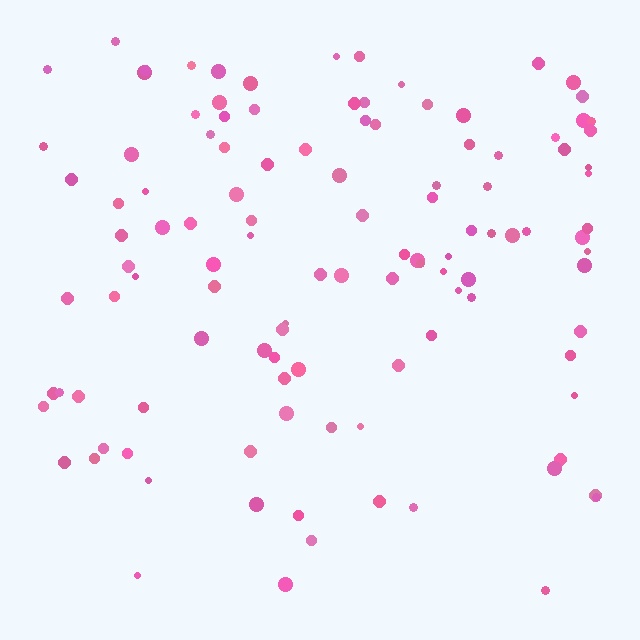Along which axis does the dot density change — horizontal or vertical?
Vertical.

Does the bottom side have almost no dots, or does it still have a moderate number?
Still a moderate number, just noticeably fewer than the top.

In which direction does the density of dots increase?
From bottom to top, with the top side densest.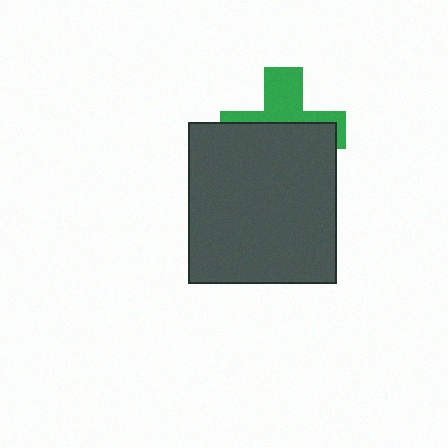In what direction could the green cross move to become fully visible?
The green cross could move up. That would shift it out from behind the dark gray rectangle entirely.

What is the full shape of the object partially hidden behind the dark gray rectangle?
The partially hidden object is a green cross.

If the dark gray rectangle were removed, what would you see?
You would see the complete green cross.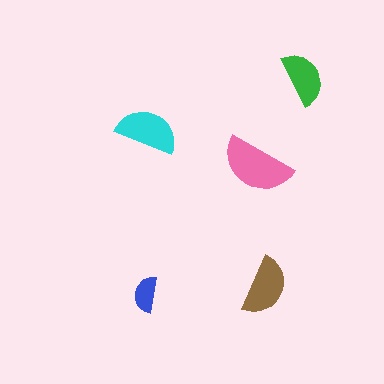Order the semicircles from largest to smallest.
the pink one, the cyan one, the brown one, the green one, the blue one.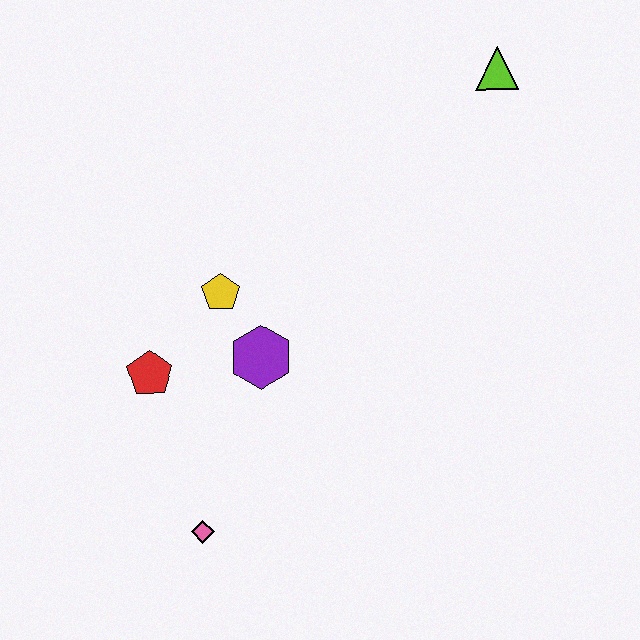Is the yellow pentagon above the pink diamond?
Yes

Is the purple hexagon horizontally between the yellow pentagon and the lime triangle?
Yes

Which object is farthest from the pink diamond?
The lime triangle is farthest from the pink diamond.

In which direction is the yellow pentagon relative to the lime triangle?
The yellow pentagon is to the left of the lime triangle.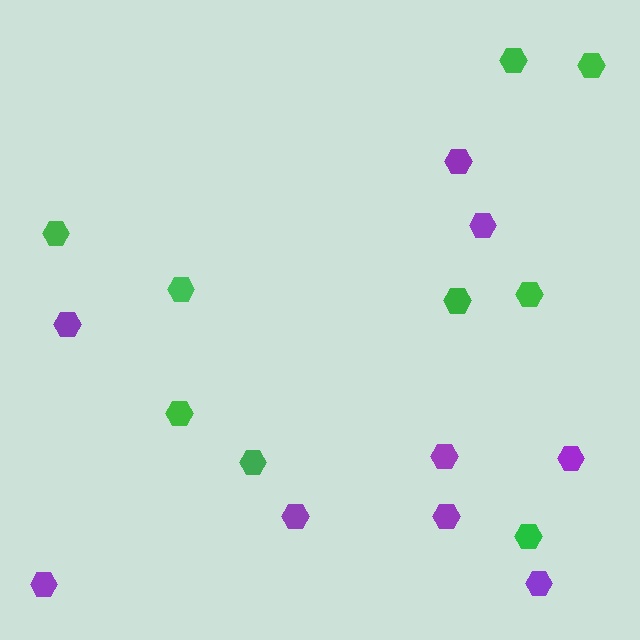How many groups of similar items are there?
There are 2 groups: one group of purple hexagons (9) and one group of green hexagons (9).